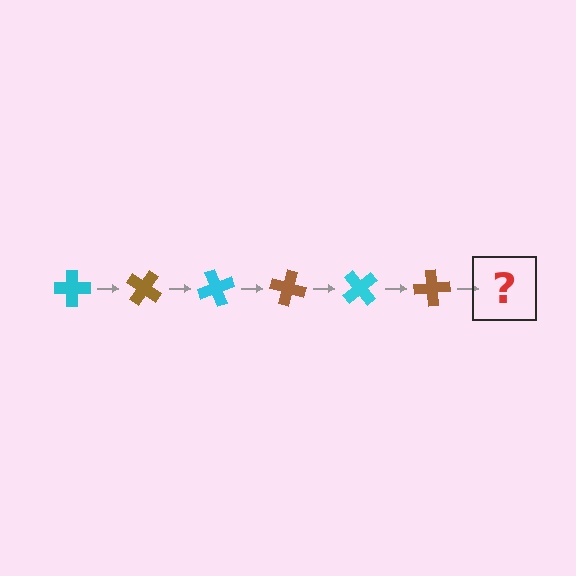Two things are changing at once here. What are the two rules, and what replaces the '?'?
The two rules are that it rotates 35 degrees each step and the color cycles through cyan and brown. The '?' should be a cyan cross, rotated 210 degrees from the start.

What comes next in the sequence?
The next element should be a cyan cross, rotated 210 degrees from the start.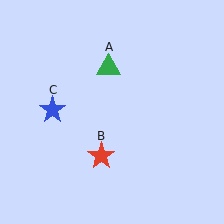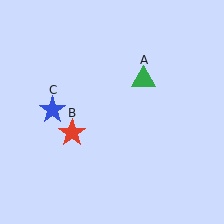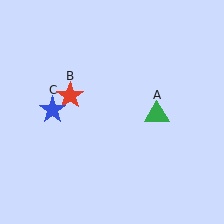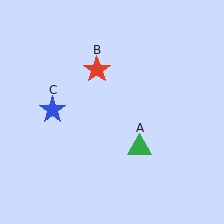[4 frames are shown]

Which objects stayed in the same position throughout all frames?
Blue star (object C) remained stationary.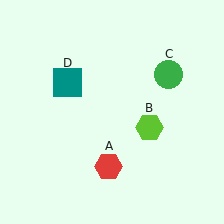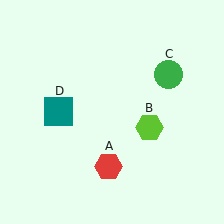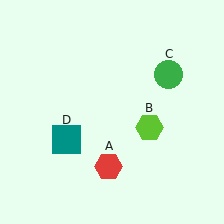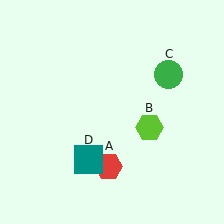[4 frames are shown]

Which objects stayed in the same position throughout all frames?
Red hexagon (object A) and lime hexagon (object B) and green circle (object C) remained stationary.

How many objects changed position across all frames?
1 object changed position: teal square (object D).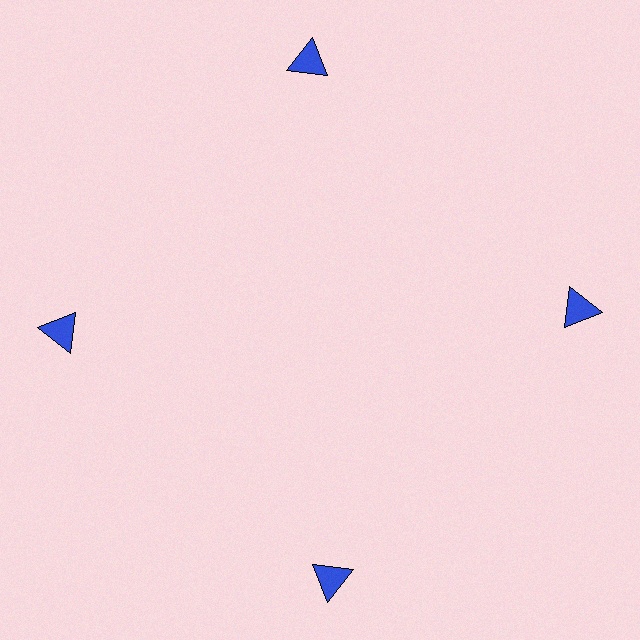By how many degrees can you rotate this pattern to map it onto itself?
The pattern maps onto itself every 90 degrees of rotation.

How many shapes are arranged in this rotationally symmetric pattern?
There are 4 shapes, arranged in 4 groups of 1.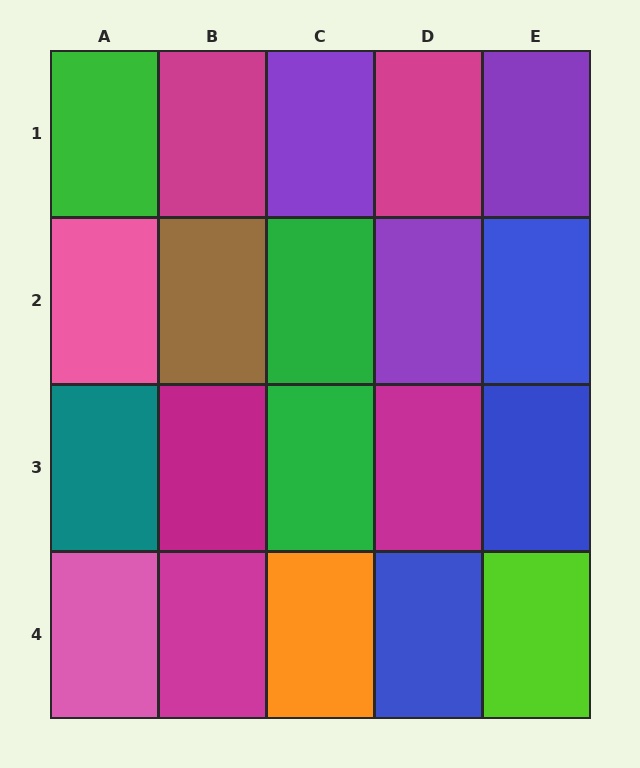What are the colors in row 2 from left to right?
Pink, brown, green, purple, blue.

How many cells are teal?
1 cell is teal.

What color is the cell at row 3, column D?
Magenta.